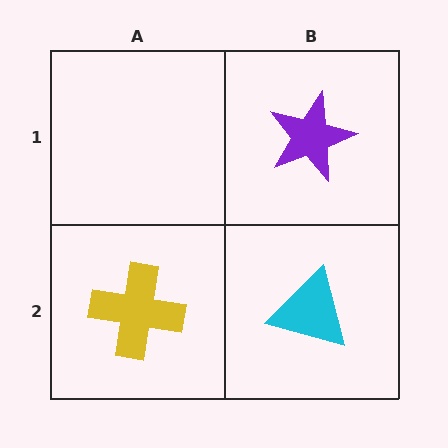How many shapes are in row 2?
2 shapes.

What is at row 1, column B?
A purple star.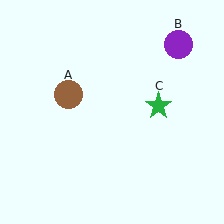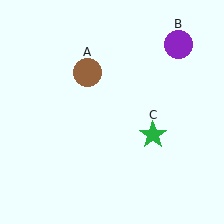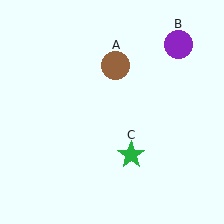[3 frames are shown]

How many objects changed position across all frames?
2 objects changed position: brown circle (object A), green star (object C).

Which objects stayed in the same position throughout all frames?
Purple circle (object B) remained stationary.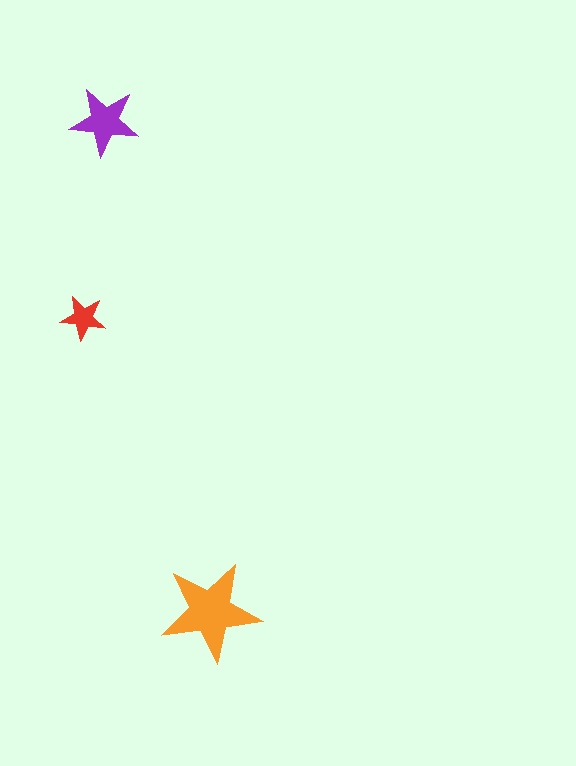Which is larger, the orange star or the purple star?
The orange one.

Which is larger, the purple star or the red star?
The purple one.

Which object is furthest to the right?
The orange star is rightmost.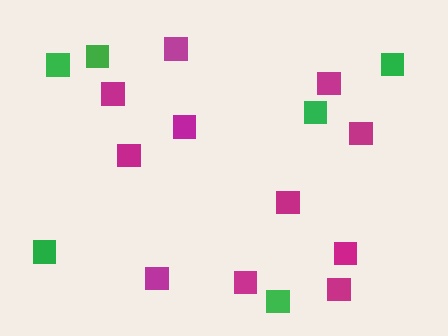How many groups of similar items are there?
There are 2 groups: one group of magenta squares (11) and one group of green squares (6).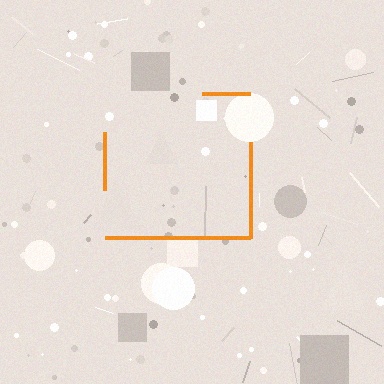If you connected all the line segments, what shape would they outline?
They would outline a square.